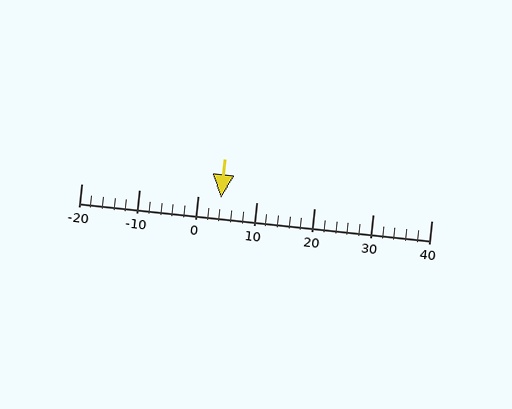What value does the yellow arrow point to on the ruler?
The yellow arrow points to approximately 4.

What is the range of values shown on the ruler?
The ruler shows values from -20 to 40.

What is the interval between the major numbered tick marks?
The major tick marks are spaced 10 units apart.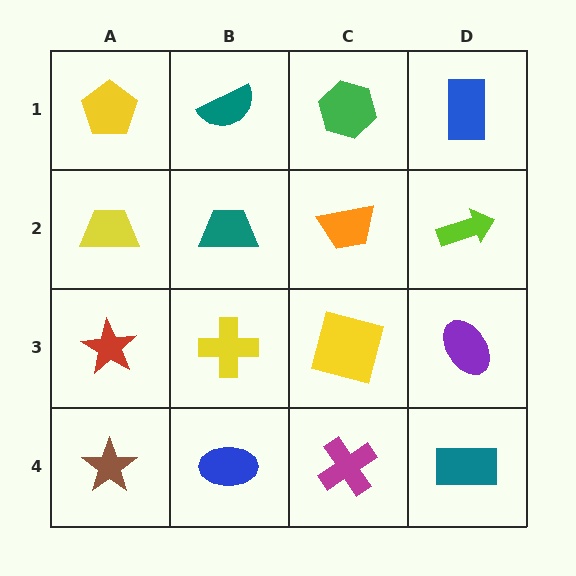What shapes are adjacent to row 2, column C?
A green hexagon (row 1, column C), a yellow square (row 3, column C), a teal trapezoid (row 2, column B), a lime arrow (row 2, column D).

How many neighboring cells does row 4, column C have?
3.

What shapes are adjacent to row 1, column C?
An orange trapezoid (row 2, column C), a teal semicircle (row 1, column B), a blue rectangle (row 1, column D).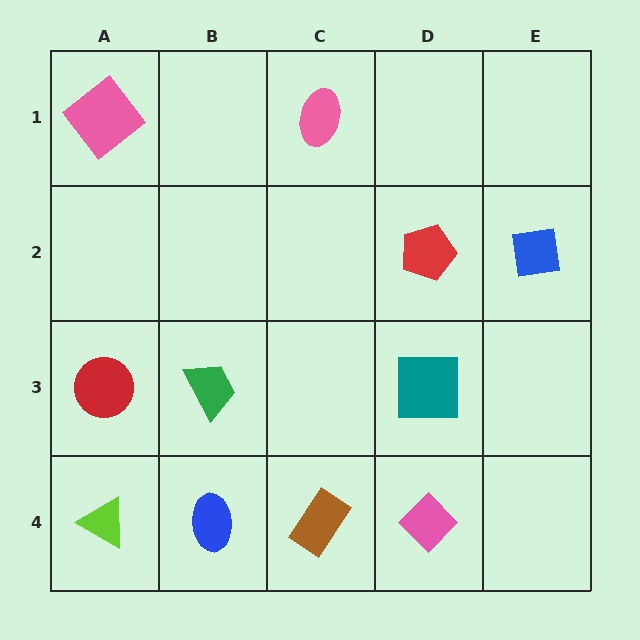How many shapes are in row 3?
3 shapes.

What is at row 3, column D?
A teal square.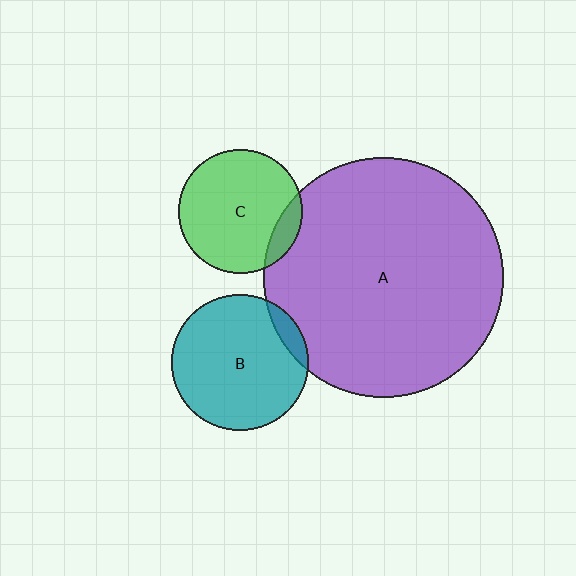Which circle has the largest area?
Circle A (purple).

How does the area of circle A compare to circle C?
Approximately 3.8 times.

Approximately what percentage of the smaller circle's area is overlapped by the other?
Approximately 10%.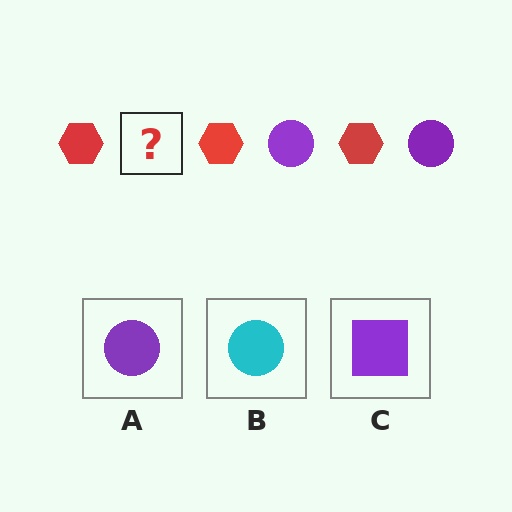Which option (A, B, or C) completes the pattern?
A.